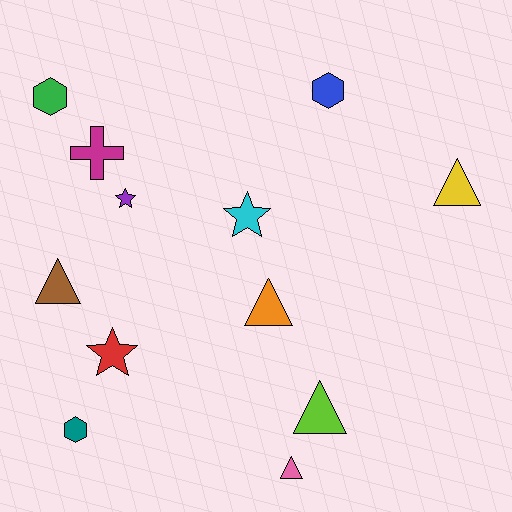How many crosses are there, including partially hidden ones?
There is 1 cross.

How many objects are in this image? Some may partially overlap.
There are 12 objects.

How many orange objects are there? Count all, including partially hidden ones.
There is 1 orange object.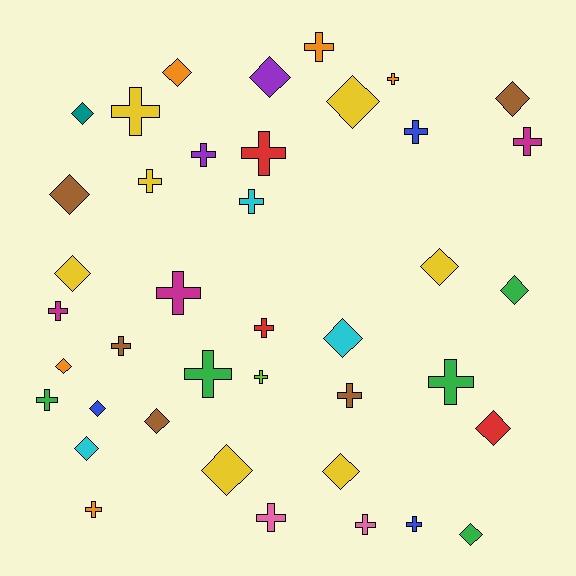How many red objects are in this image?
There are 3 red objects.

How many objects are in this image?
There are 40 objects.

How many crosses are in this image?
There are 22 crosses.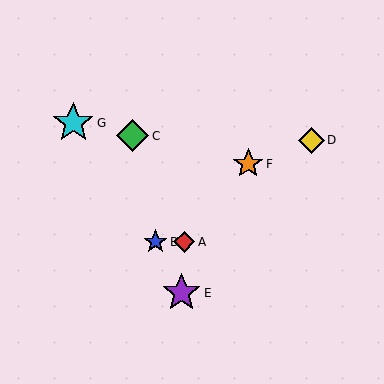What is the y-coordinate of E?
Object E is at y≈293.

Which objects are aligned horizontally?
Objects A, B are aligned horizontally.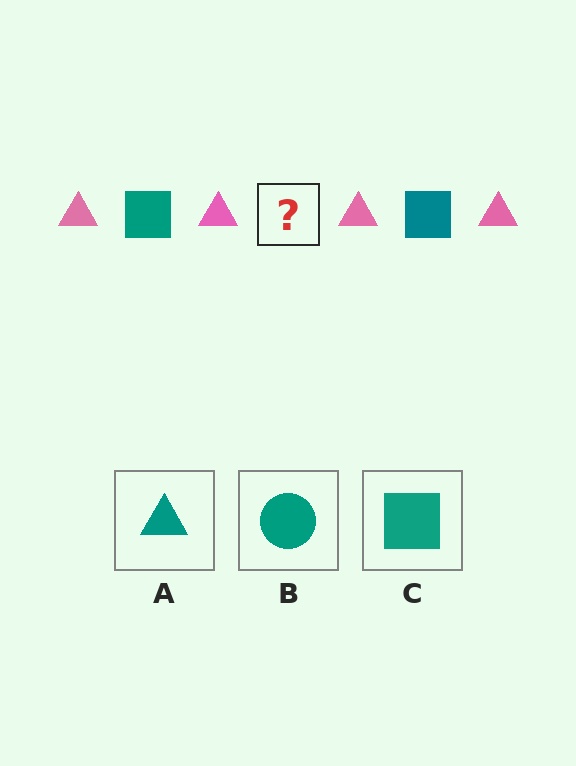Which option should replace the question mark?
Option C.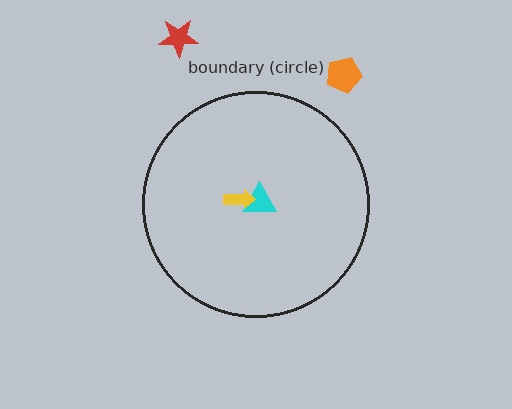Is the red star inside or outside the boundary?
Outside.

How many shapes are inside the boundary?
2 inside, 2 outside.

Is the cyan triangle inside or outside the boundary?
Inside.